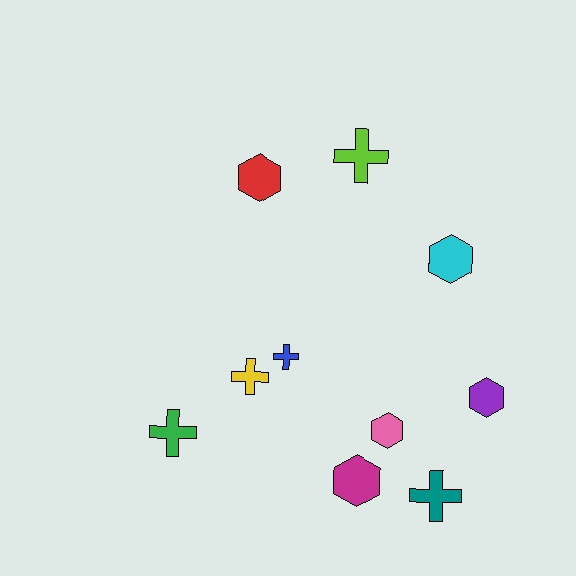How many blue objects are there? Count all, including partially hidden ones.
There is 1 blue object.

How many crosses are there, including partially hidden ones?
There are 5 crosses.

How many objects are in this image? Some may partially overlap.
There are 10 objects.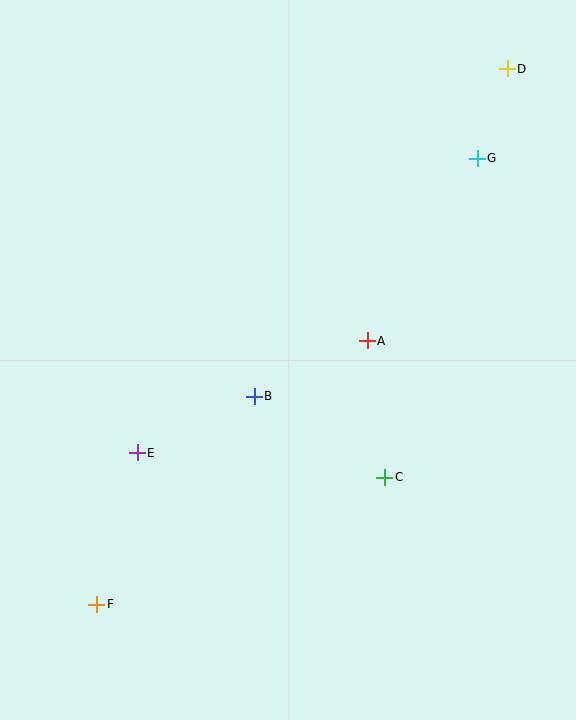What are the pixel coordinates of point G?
Point G is at (477, 158).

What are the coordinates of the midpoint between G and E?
The midpoint between G and E is at (307, 306).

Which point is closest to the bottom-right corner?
Point C is closest to the bottom-right corner.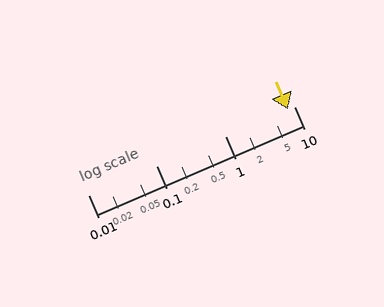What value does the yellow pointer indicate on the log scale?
The pointer indicates approximately 8.2.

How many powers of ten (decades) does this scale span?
The scale spans 3 decades, from 0.01 to 10.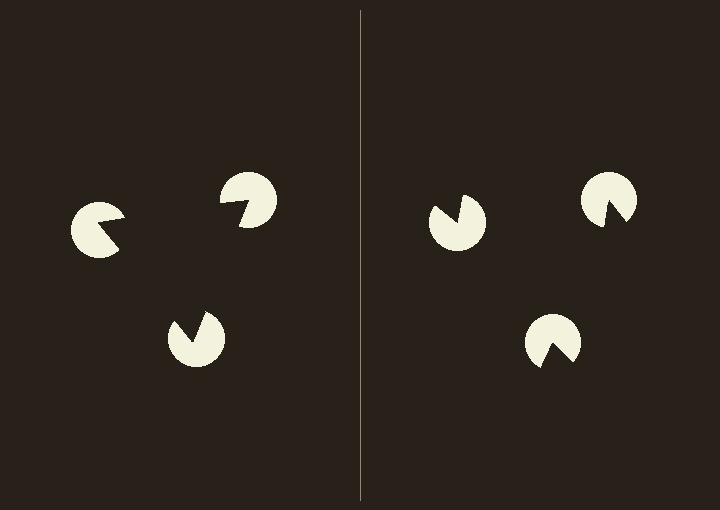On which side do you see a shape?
An illusory triangle appears on the left side. On the right side the wedge cuts are rotated, so no coherent shape forms.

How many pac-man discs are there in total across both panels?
6 — 3 on each side.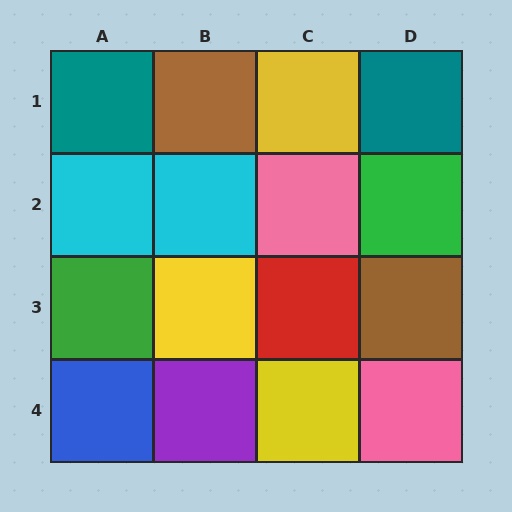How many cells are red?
1 cell is red.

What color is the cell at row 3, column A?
Green.